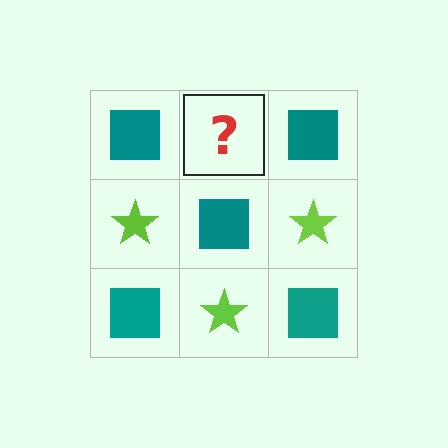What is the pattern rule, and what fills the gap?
The rule is that it alternates teal square and lime star in a checkerboard pattern. The gap should be filled with a lime star.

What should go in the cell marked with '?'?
The missing cell should contain a lime star.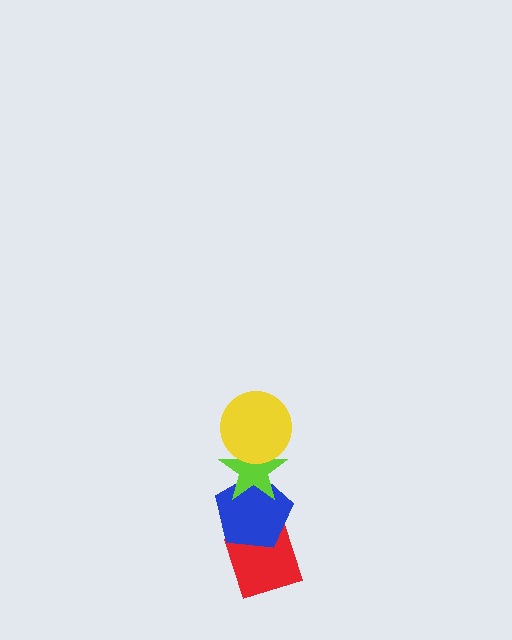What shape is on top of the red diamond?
The blue pentagon is on top of the red diamond.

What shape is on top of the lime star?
The yellow circle is on top of the lime star.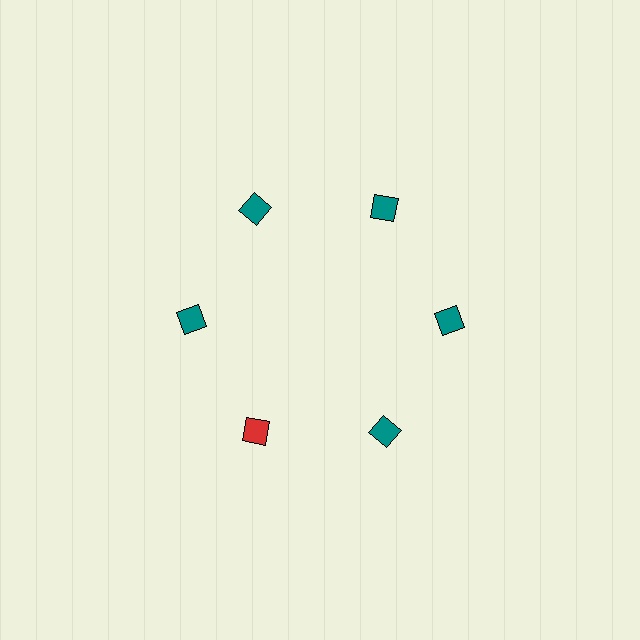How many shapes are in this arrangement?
There are 6 shapes arranged in a ring pattern.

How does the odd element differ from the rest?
It has a different color: red instead of teal.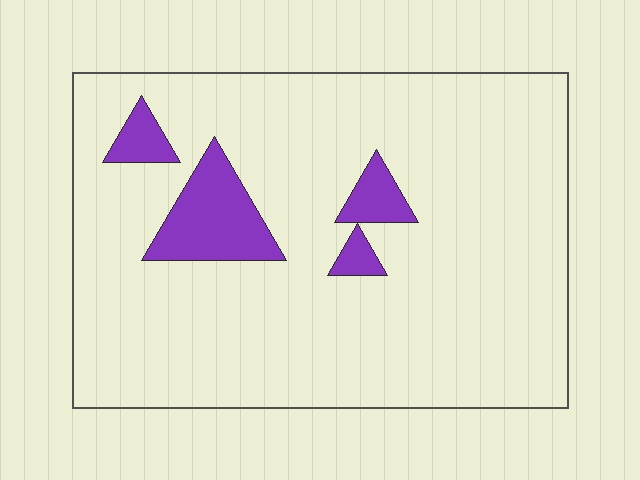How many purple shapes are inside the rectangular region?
4.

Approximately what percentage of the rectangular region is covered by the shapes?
Approximately 10%.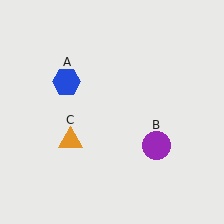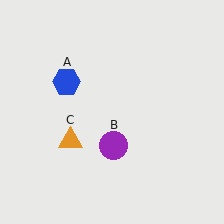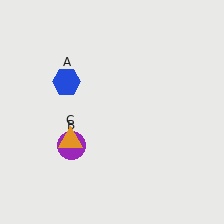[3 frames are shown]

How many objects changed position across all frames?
1 object changed position: purple circle (object B).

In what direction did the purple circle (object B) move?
The purple circle (object B) moved left.